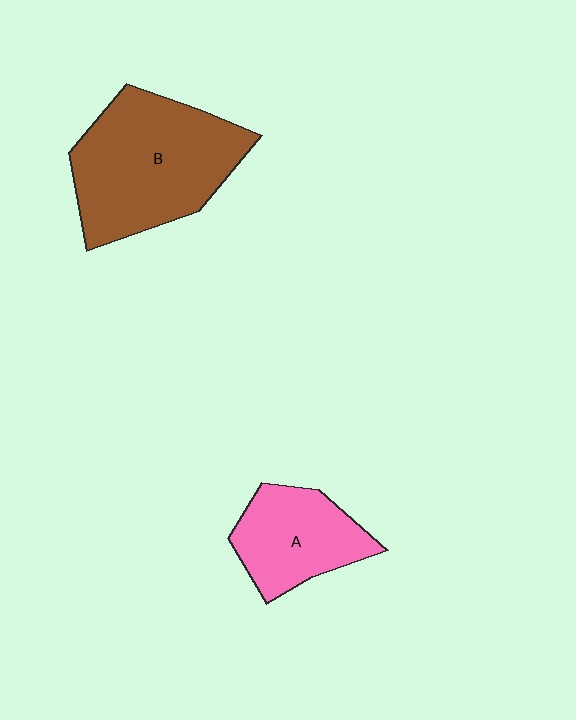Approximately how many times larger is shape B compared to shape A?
Approximately 1.8 times.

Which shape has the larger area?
Shape B (brown).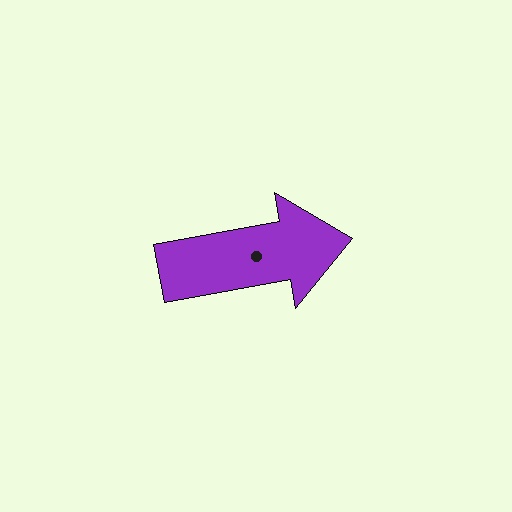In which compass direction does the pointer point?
East.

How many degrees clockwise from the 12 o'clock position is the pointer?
Approximately 80 degrees.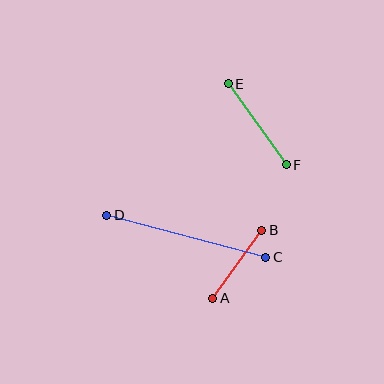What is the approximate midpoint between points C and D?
The midpoint is at approximately (186, 236) pixels.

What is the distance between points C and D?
The distance is approximately 165 pixels.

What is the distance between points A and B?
The distance is approximately 84 pixels.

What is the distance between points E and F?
The distance is approximately 99 pixels.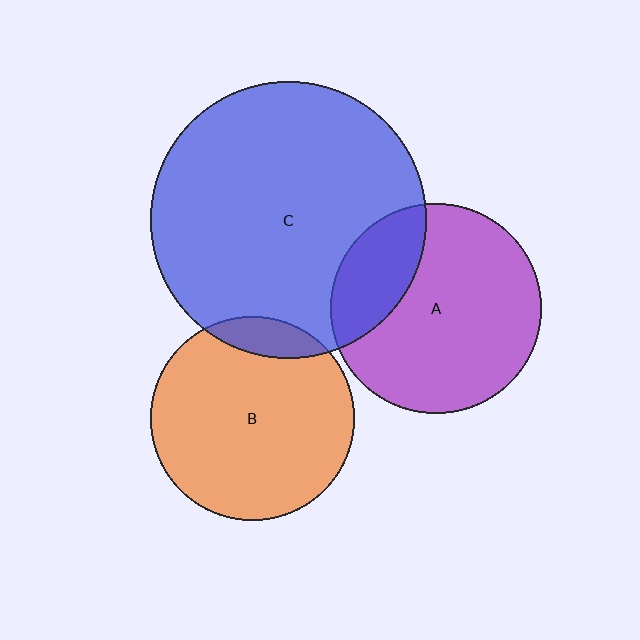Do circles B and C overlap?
Yes.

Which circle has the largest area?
Circle C (blue).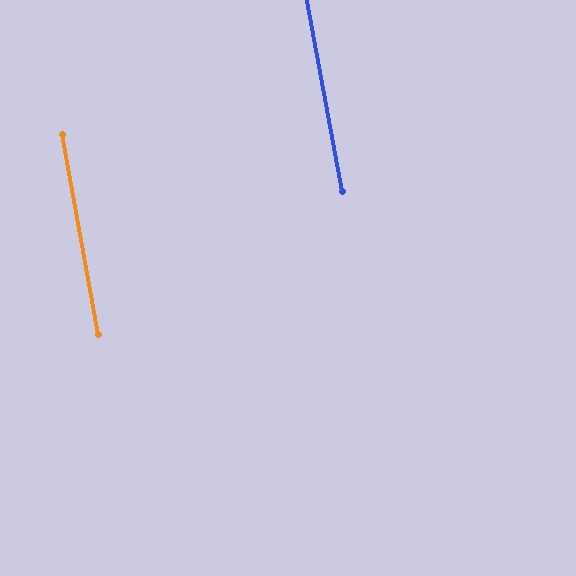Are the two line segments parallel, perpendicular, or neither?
Parallel — their directions differ by only 0.0°.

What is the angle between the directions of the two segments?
Approximately 0 degrees.